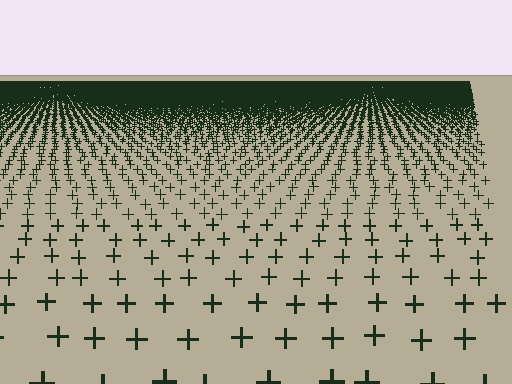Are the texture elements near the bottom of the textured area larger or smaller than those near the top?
Larger. Near the bottom, elements are closer to the viewer and appear at a bigger on-screen size.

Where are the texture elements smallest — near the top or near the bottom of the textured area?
Near the top.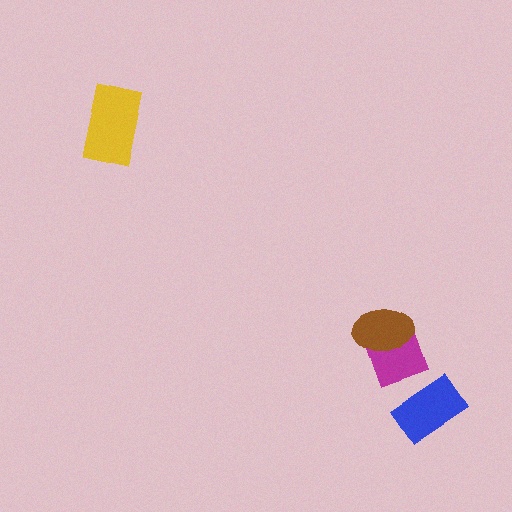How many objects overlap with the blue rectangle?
0 objects overlap with the blue rectangle.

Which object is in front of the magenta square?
The brown ellipse is in front of the magenta square.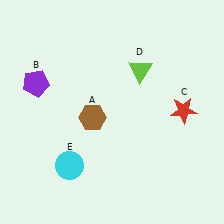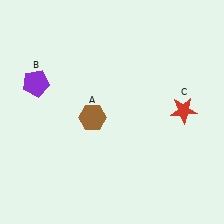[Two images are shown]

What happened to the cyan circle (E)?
The cyan circle (E) was removed in Image 2. It was in the bottom-left area of Image 1.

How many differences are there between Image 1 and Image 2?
There are 2 differences between the two images.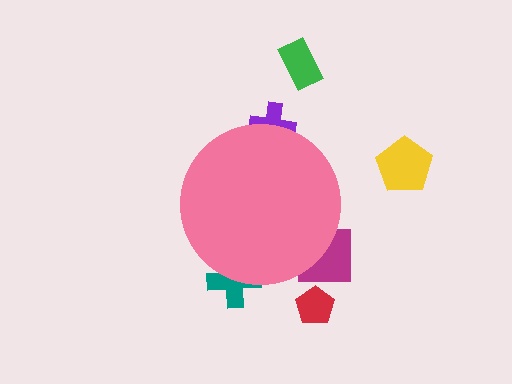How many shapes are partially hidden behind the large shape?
3 shapes are partially hidden.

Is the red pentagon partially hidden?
No, the red pentagon is fully visible.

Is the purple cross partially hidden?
Yes, the purple cross is partially hidden behind the pink circle.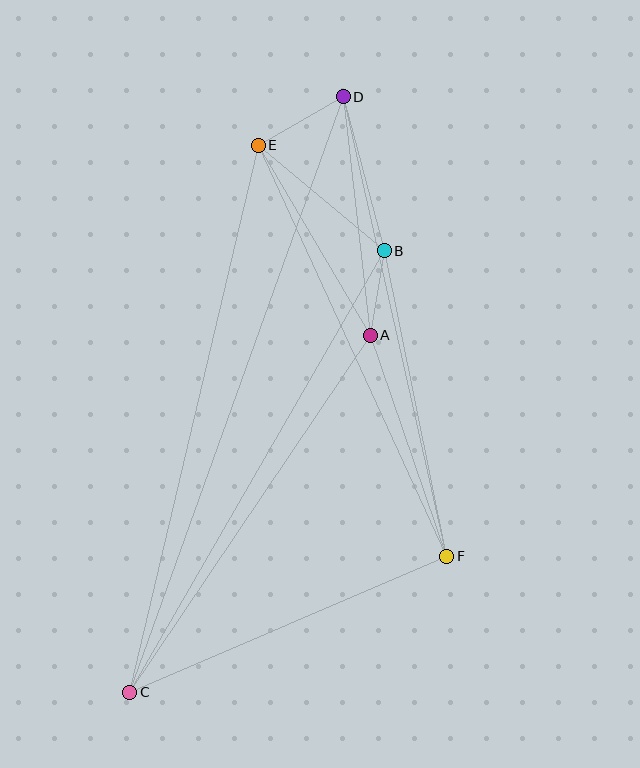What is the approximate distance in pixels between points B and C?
The distance between B and C is approximately 509 pixels.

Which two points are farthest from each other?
Points C and D are farthest from each other.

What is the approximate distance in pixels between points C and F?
The distance between C and F is approximately 345 pixels.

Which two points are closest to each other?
Points A and B are closest to each other.